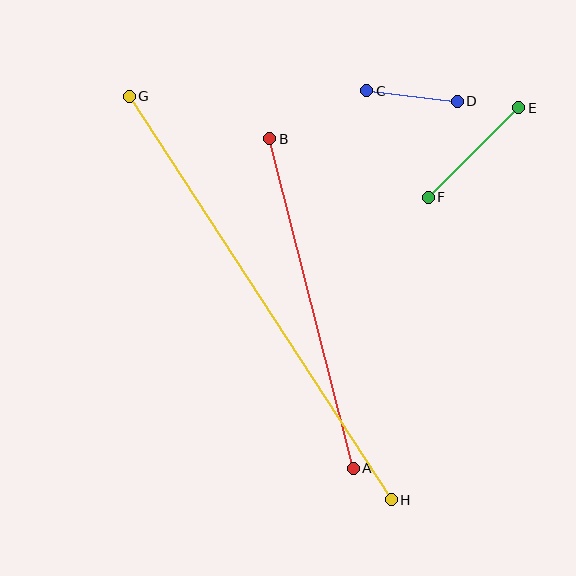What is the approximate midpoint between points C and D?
The midpoint is at approximately (412, 96) pixels.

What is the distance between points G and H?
The distance is approximately 481 pixels.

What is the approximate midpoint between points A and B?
The midpoint is at approximately (311, 304) pixels.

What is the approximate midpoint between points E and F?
The midpoint is at approximately (474, 152) pixels.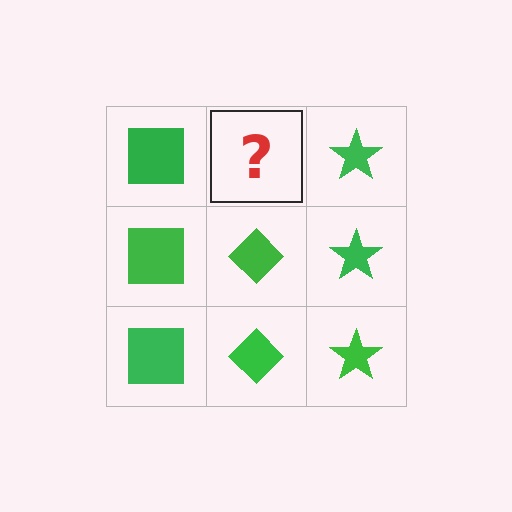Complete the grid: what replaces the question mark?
The question mark should be replaced with a green diamond.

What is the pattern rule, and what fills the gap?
The rule is that each column has a consistent shape. The gap should be filled with a green diamond.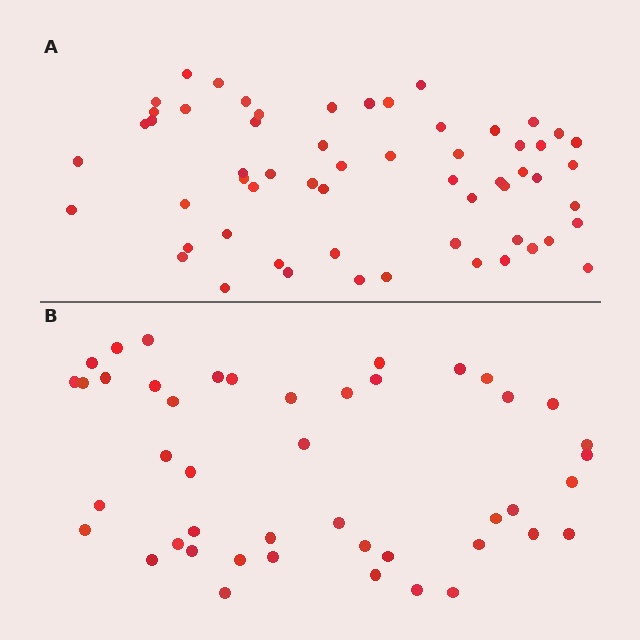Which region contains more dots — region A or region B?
Region A (the top region) has more dots.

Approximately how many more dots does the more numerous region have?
Region A has approximately 15 more dots than region B.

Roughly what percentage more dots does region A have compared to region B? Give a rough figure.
About 30% more.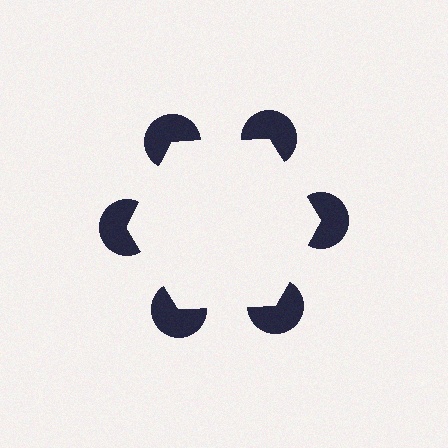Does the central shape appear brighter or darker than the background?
It typically appears slightly brighter than the background, even though no actual brightness change is drawn.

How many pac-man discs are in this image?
There are 6 — one at each vertex of the illusory hexagon.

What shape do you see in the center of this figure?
An illusory hexagon — its edges are inferred from the aligned wedge cuts in the pac-man discs, not physically drawn.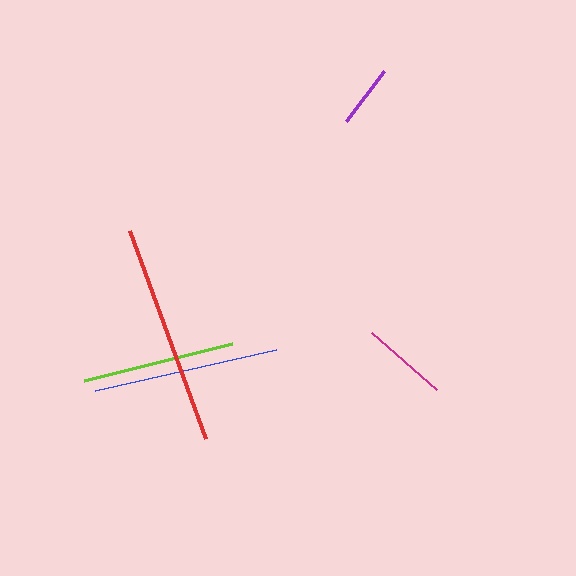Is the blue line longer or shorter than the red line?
The red line is longer than the blue line.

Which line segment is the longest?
The red line is the longest at approximately 222 pixels.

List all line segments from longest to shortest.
From longest to shortest: red, blue, lime, magenta, purple.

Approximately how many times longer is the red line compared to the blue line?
The red line is approximately 1.2 times the length of the blue line.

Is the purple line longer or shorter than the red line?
The red line is longer than the purple line.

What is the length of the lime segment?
The lime segment is approximately 152 pixels long.